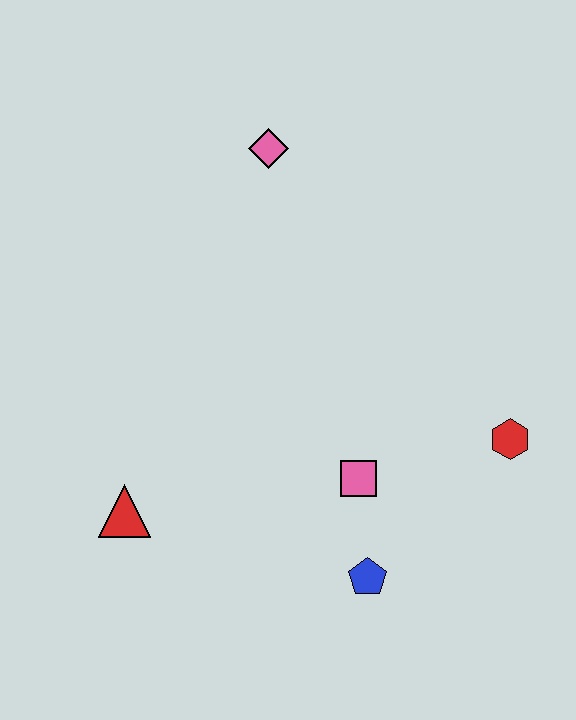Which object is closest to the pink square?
The blue pentagon is closest to the pink square.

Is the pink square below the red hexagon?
Yes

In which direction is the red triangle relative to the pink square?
The red triangle is to the left of the pink square.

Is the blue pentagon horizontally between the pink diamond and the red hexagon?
Yes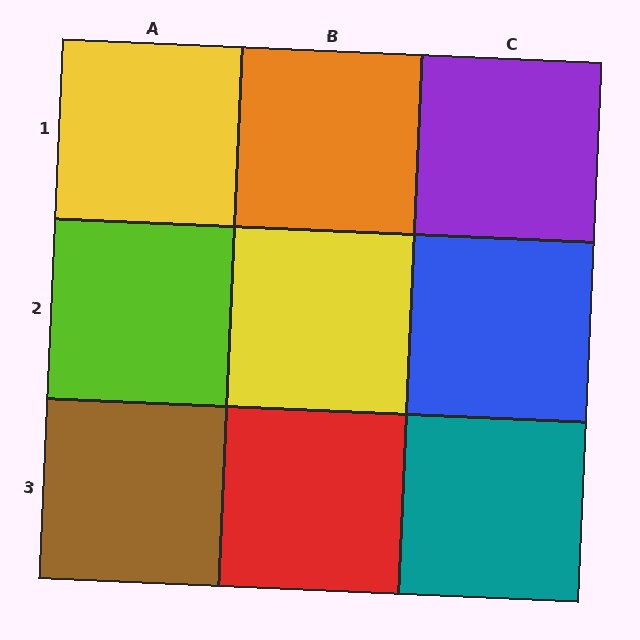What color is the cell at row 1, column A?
Yellow.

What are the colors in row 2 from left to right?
Lime, yellow, blue.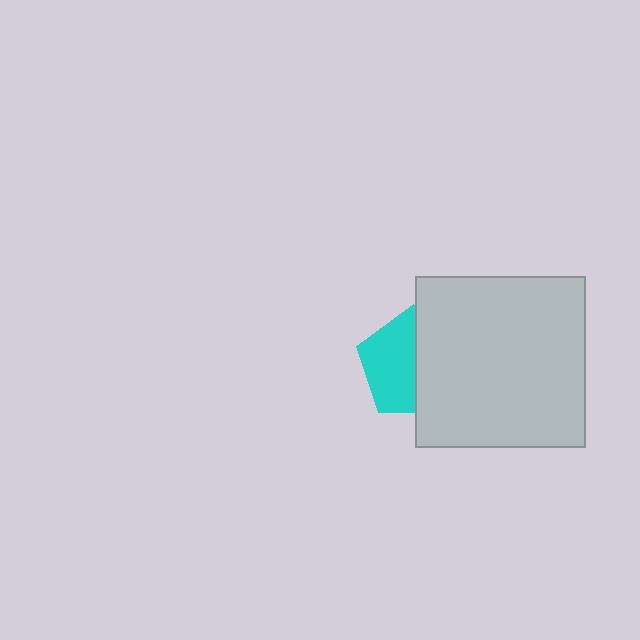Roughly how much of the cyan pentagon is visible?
About half of it is visible (roughly 53%).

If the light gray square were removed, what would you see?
You would see the complete cyan pentagon.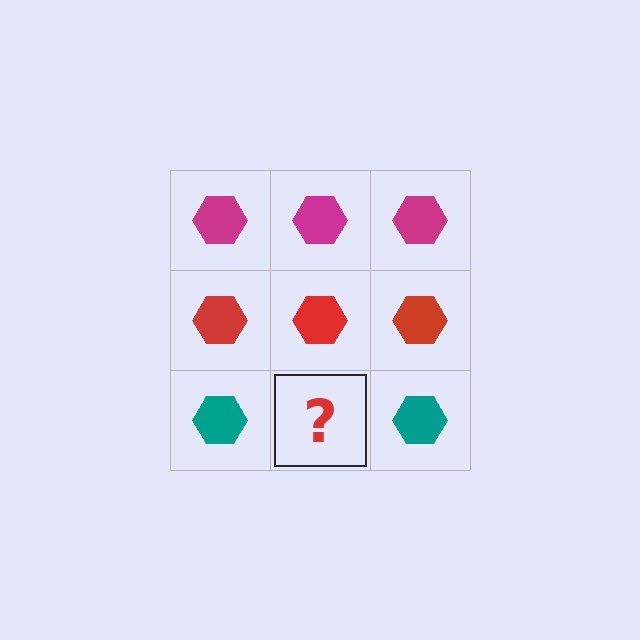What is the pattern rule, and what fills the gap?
The rule is that each row has a consistent color. The gap should be filled with a teal hexagon.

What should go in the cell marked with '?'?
The missing cell should contain a teal hexagon.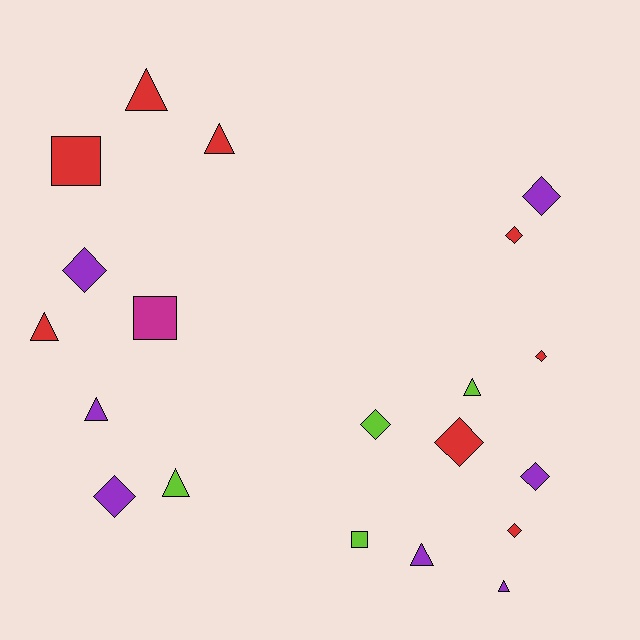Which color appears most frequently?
Red, with 8 objects.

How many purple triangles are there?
There are 3 purple triangles.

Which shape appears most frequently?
Diamond, with 9 objects.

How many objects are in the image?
There are 20 objects.